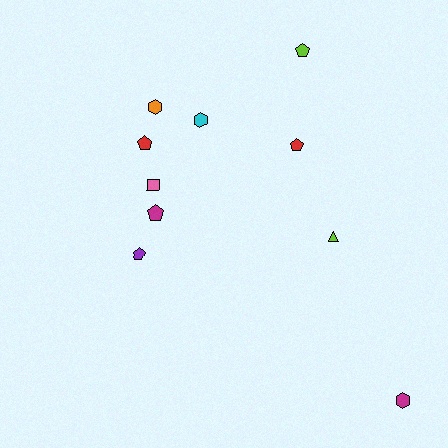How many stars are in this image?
There are no stars.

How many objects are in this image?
There are 10 objects.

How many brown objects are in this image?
There are no brown objects.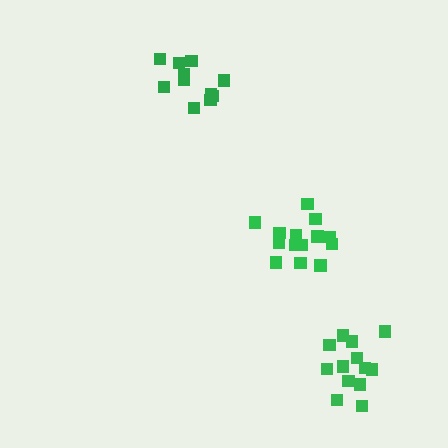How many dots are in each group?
Group 1: 14 dots, Group 2: 11 dots, Group 3: 13 dots (38 total).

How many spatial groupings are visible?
There are 3 spatial groupings.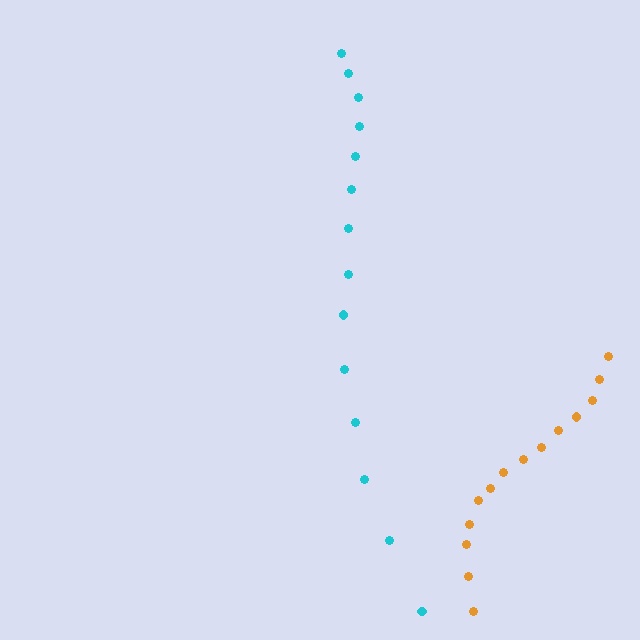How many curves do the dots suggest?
There are 2 distinct paths.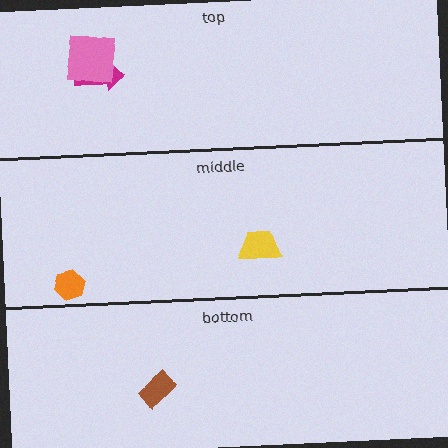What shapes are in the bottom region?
The brown rectangle.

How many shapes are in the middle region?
2.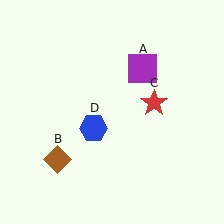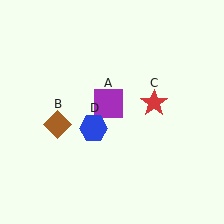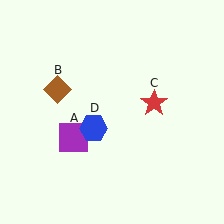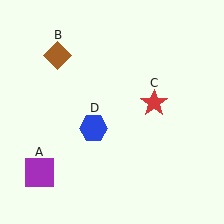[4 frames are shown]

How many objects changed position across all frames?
2 objects changed position: purple square (object A), brown diamond (object B).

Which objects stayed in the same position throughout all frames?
Red star (object C) and blue hexagon (object D) remained stationary.